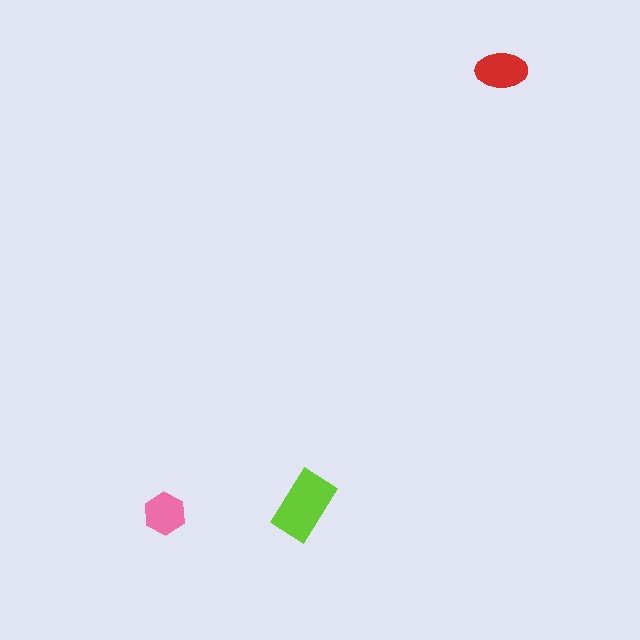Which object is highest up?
The red ellipse is topmost.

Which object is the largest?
The lime rectangle.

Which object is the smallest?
The pink hexagon.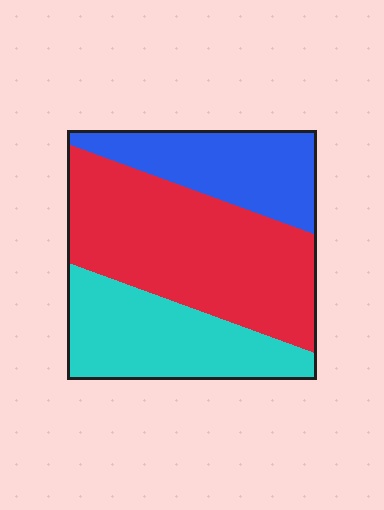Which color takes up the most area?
Red, at roughly 45%.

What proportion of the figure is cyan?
Cyan covers about 30% of the figure.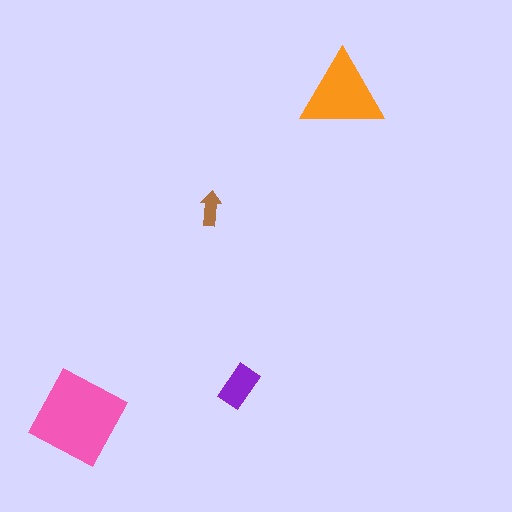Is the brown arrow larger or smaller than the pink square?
Smaller.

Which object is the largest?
The pink square.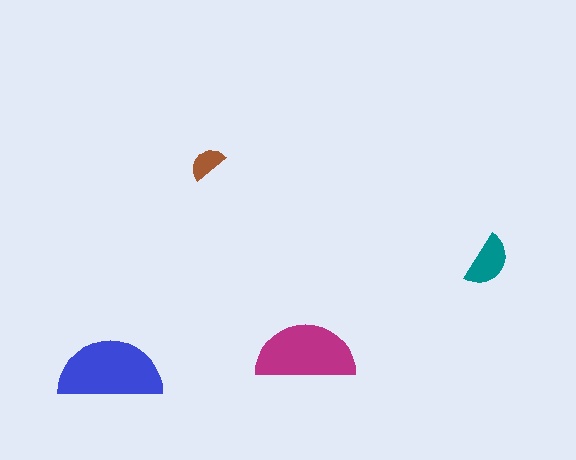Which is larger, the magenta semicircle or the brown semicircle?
The magenta one.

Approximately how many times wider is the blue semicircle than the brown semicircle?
About 3 times wider.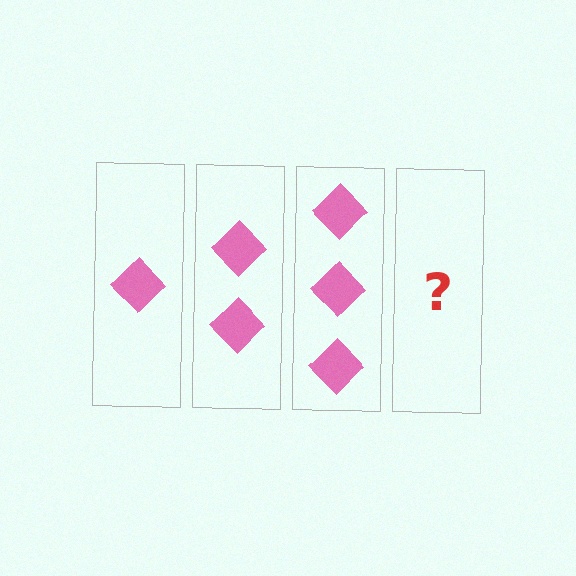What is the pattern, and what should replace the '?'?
The pattern is that each step adds one more diamond. The '?' should be 4 diamonds.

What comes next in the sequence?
The next element should be 4 diamonds.